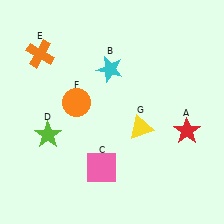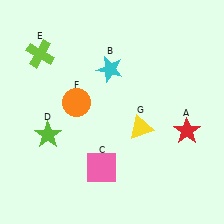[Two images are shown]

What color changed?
The cross (E) changed from orange in Image 1 to lime in Image 2.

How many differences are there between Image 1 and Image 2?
There is 1 difference between the two images.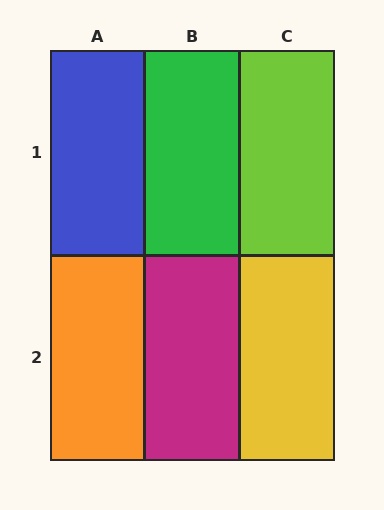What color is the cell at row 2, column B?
Magenta.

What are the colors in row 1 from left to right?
Blue, green, lime.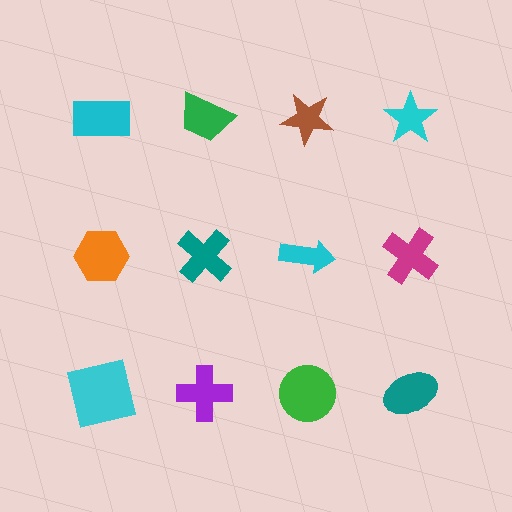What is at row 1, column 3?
A brown star.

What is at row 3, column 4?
A teal ellipse.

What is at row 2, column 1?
An orange hexagon.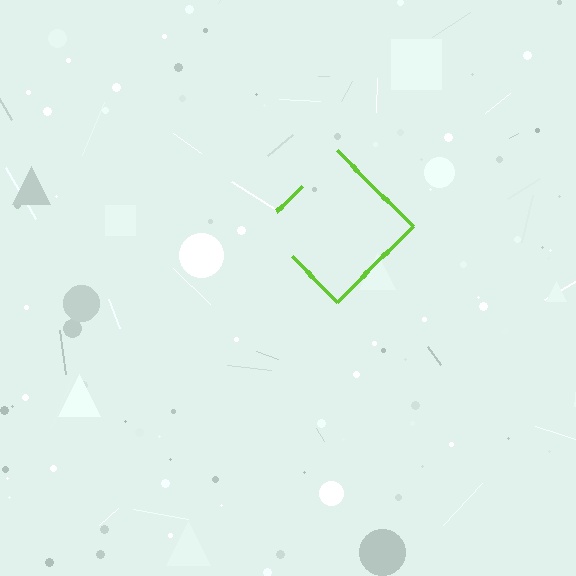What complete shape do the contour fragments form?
The contour fragments form a diamond.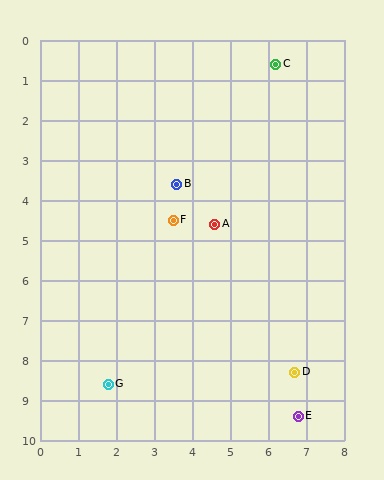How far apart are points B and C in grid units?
Points B and C are about 4.0 grid units apart.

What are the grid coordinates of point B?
Point B is at approximately (3.6, 3.6).